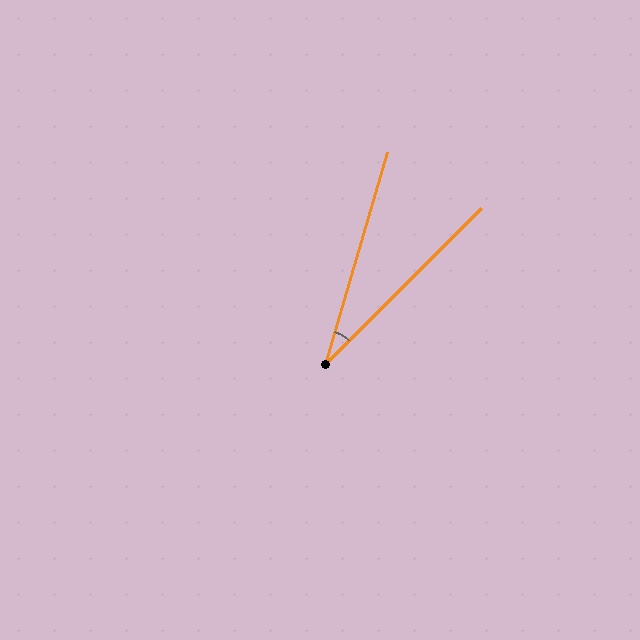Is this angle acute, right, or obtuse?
It is acute.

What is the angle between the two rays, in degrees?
Approximately 29 degrees.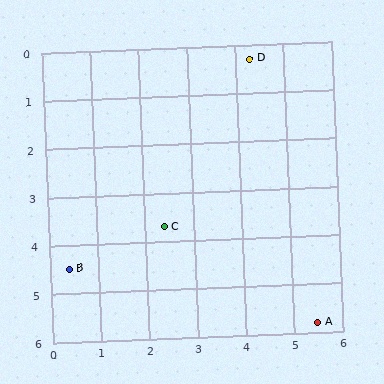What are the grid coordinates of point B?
Point B is at approximately (0.4, 4.5).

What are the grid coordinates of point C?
Point C is at approximately (2.4, 3.7).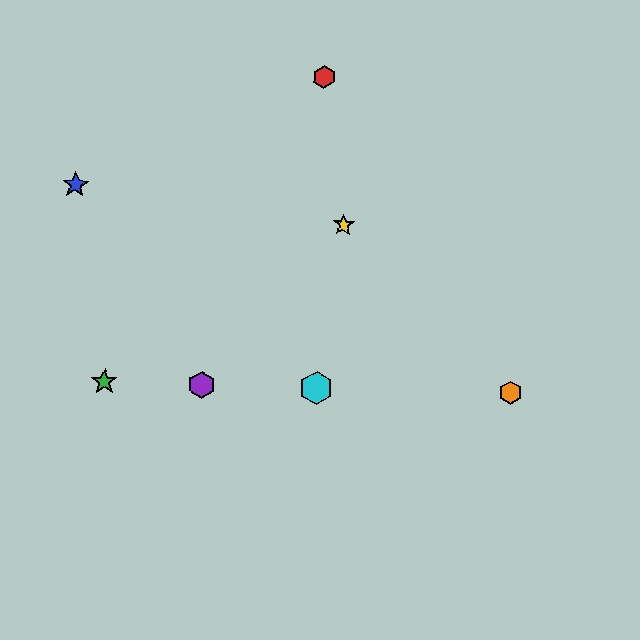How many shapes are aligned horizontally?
4 shapes (the green star, the purple hexagon, the orange hexagon, the cyan hexagon) are aligned horizontally.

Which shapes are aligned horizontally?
The green star, the purple hexagon, the orange hexagon, the cyan hexagon are aligned horizontally.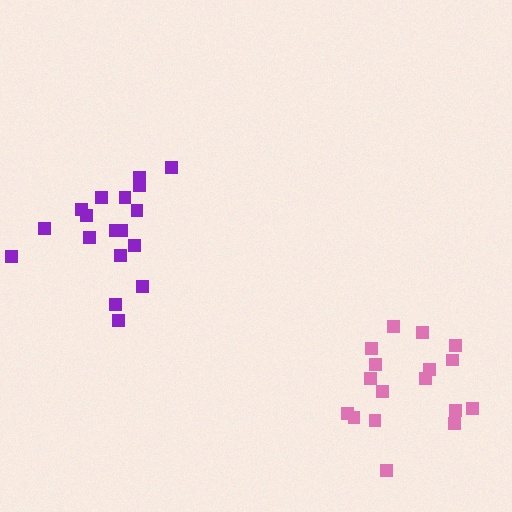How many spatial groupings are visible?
There are 2 spatial groupings.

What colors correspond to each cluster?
The clusters are colored: pink, purple.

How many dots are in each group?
Group 1: 17 dots, Group 2: 18 dots (35 total).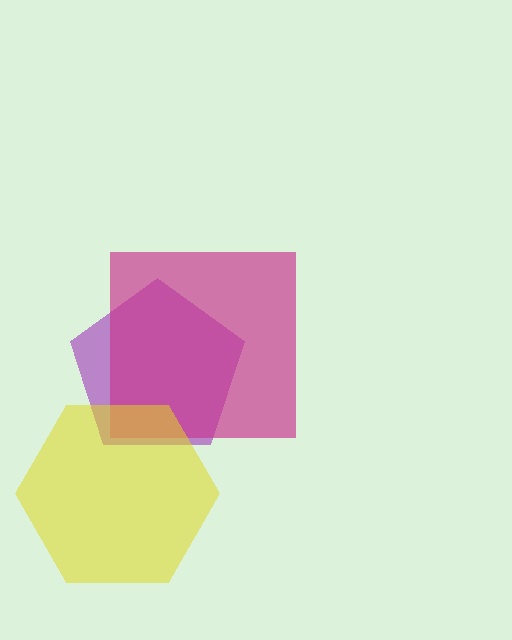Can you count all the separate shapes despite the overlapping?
Yes, there are 3 separate shapes.